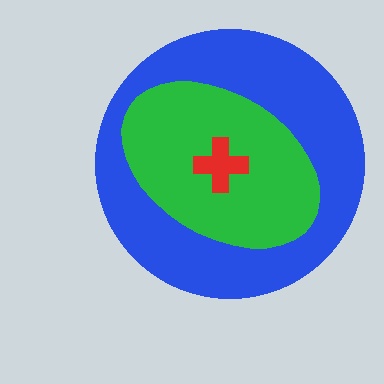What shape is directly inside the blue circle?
The green ellipse.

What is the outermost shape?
The blue circle.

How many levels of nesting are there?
3.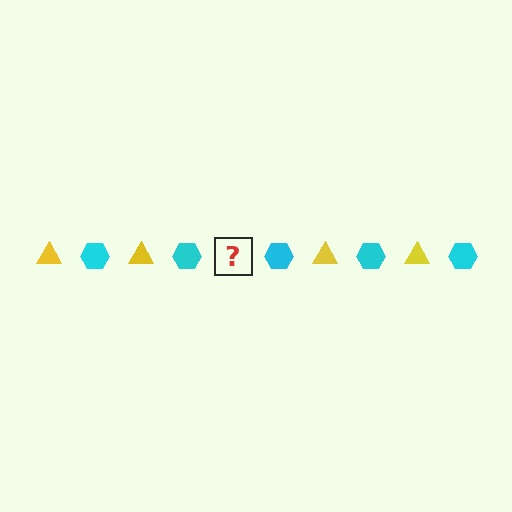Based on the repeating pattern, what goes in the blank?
The blank should be a yellow triangle.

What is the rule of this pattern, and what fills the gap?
The rule is that the pattern alternates between yellow triangle and cyan hexagon. The gap should be filled with a yellow triangle.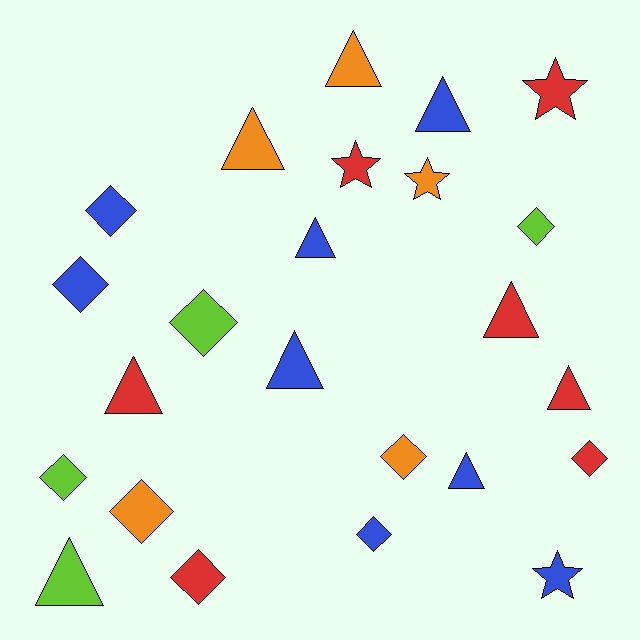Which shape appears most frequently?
Diamond, with 10 objects.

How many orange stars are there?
There is 1 orange star.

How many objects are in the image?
There are 24 objects.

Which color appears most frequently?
Blue, with 8 objects.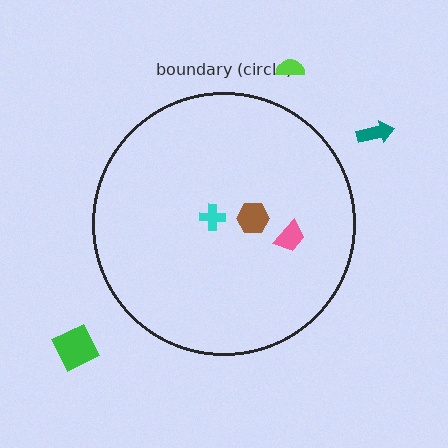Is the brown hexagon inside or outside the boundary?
Inside.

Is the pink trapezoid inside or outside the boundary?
Inside.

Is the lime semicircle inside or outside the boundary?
Outside.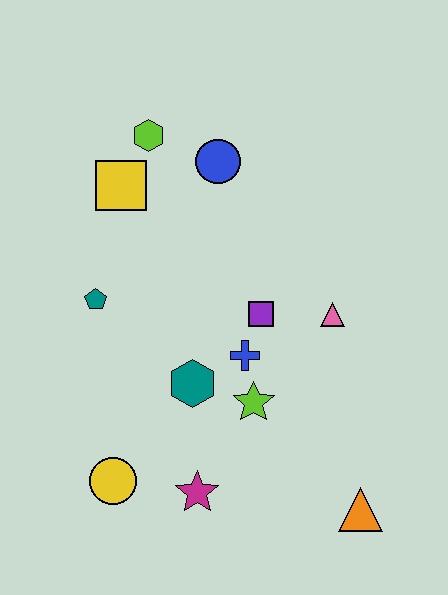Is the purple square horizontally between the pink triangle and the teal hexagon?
Yes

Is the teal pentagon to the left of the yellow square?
Yes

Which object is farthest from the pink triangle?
The yellow circle is farthest from the pink triangle.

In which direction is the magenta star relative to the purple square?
The magenta star is below the purple square.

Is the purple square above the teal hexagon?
Yes